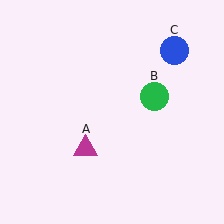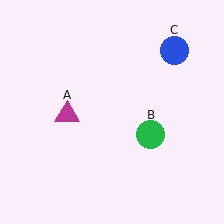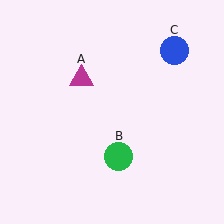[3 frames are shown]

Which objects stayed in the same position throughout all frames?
Blue circle (object C) remained stationary.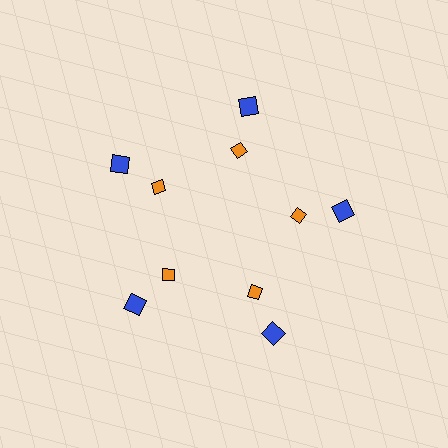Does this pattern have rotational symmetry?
Yes, this pattern has 5-fold rotational symmetry. It looks the same after rotating 72 degrees around the center.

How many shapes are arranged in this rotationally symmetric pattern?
There are 10 shapes, arranged in 5 groups of 2.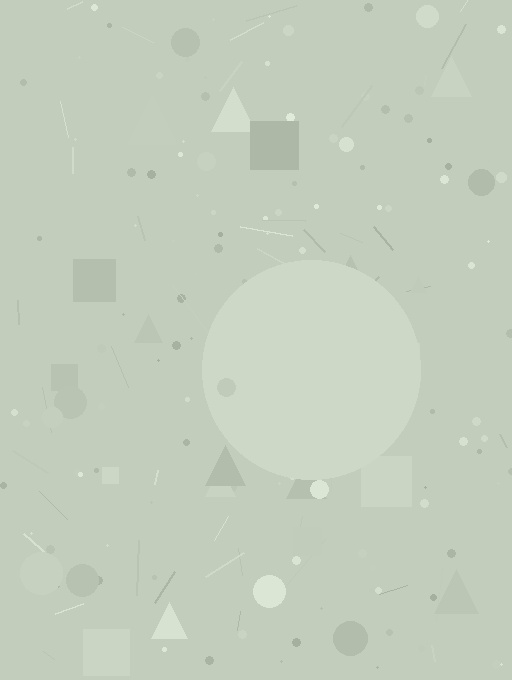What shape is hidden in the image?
A circle is hidden in the image.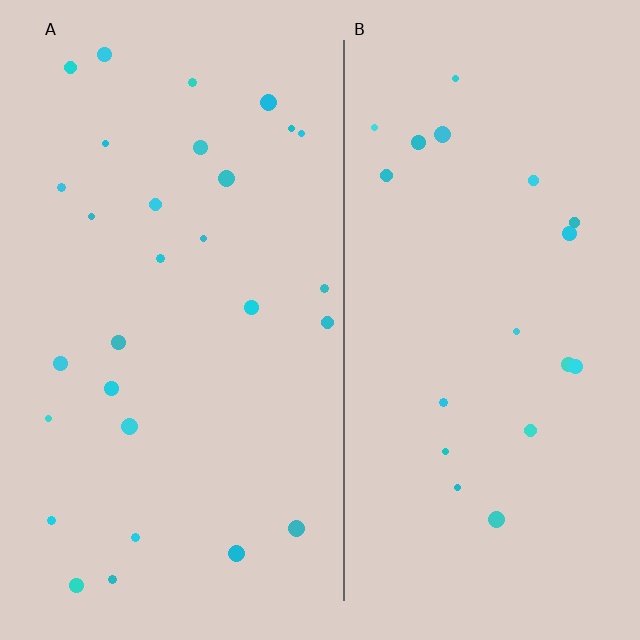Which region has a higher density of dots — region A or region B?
A (the left).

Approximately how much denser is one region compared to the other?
Approximately 1.5× — region A over region B.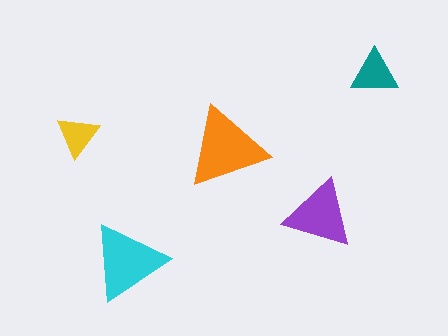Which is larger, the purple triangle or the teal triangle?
The purple one.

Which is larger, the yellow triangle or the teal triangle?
The teal one.